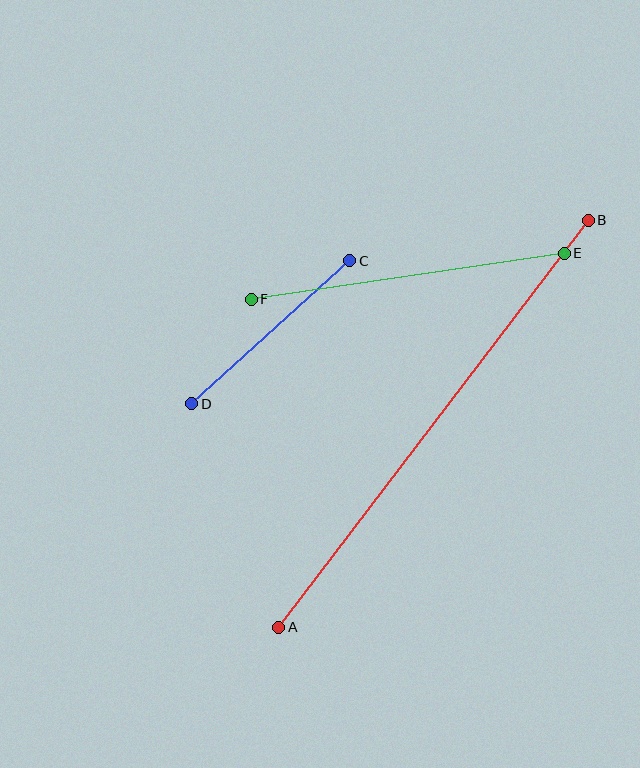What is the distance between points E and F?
The distance is approximately 316 pixels.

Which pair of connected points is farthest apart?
Points A and B are farthest apart.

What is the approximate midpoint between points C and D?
The midpoint is at approximately (271, 332) pixels.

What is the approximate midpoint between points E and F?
The midpoint is at approximately (408, 276) pixels.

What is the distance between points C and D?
The distance is approximately 213 pixels.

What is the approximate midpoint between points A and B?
The midpoint is at approximately (434, 424) pixels.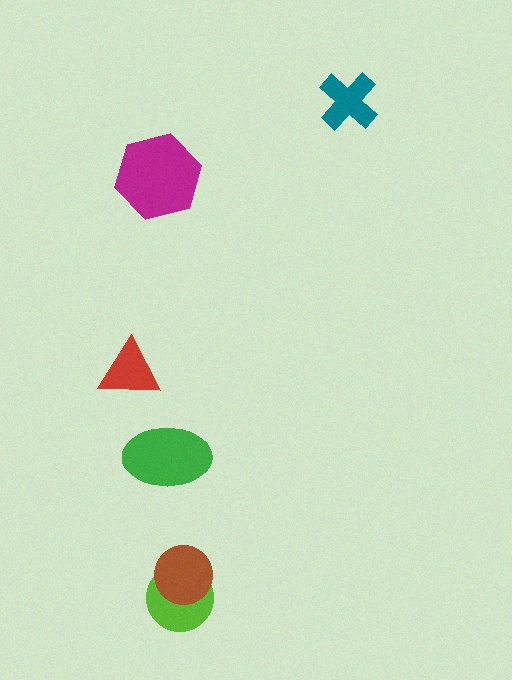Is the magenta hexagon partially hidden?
No, no other shape covers it.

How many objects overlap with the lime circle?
1 object overlaps with the lime circle.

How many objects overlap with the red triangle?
0 objects overlap with the red triangle.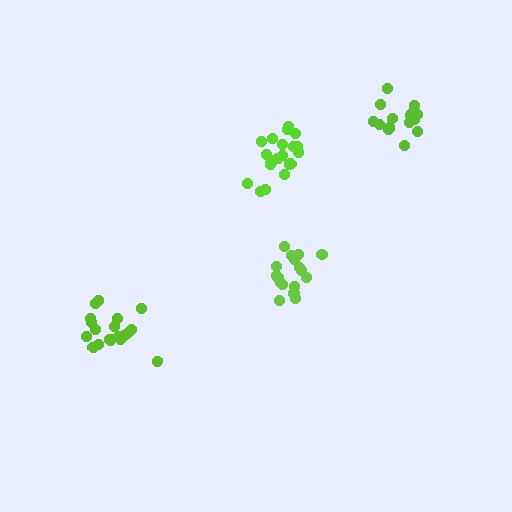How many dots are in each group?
Group 1: 19 dots, Group 2: 17 dots, Group 3: 16 dots, Group 4: 20 dots (72 total).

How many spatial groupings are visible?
There are 4 spatial groupings.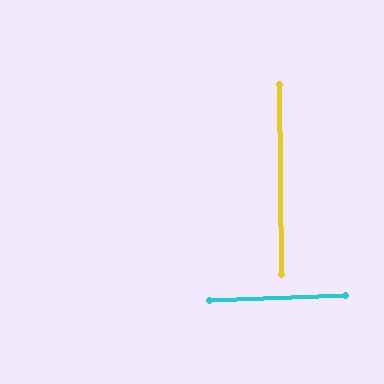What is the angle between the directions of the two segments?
Approximately 88 degrees.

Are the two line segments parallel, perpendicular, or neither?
Perpendicular — they meet at approximately 88°.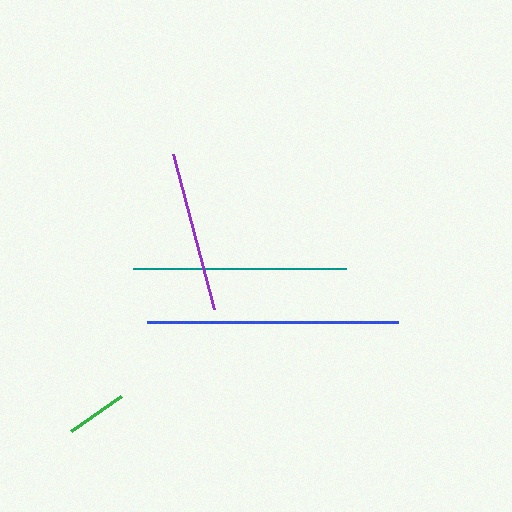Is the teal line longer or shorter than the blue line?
The blue line is longer than the teal line.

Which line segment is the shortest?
The green line is the shortest at approximately 61 pixels.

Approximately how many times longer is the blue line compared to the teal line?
The blue line is approximately 1.2 times the length of the teal line.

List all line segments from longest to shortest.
From longest to shortest: blue, teal, purple, green.